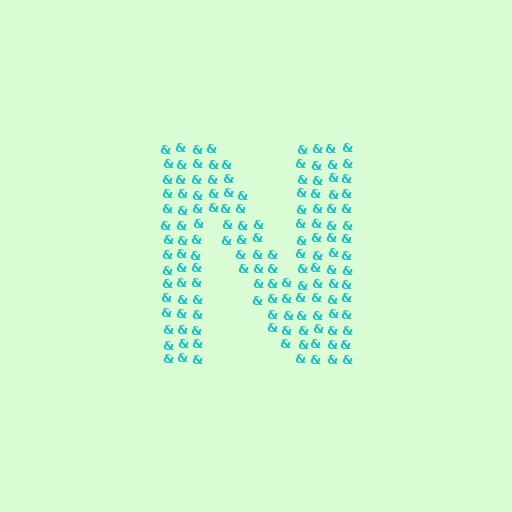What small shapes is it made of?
It is made of small ampersands.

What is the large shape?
The large shape is the letter N.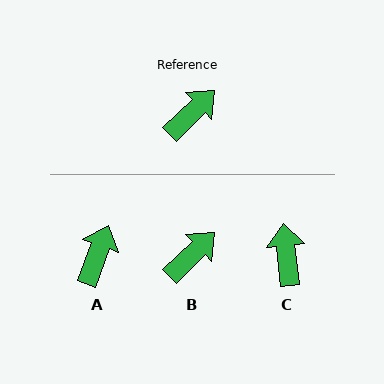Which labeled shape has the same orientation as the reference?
B.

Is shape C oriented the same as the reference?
No, it is off by about 52 degrees.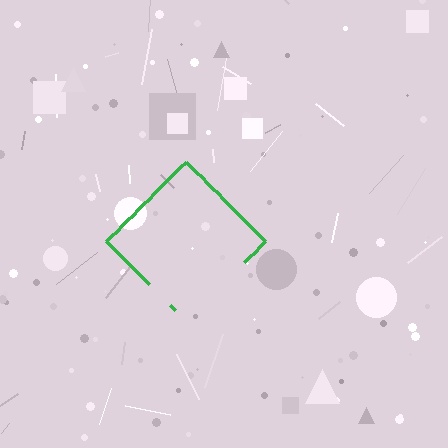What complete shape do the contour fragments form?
The contour fragments form a diamond.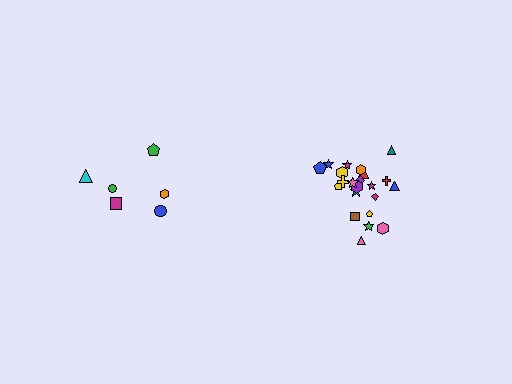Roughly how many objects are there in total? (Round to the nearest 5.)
Roughly 30 objects in total.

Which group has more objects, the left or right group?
The right group.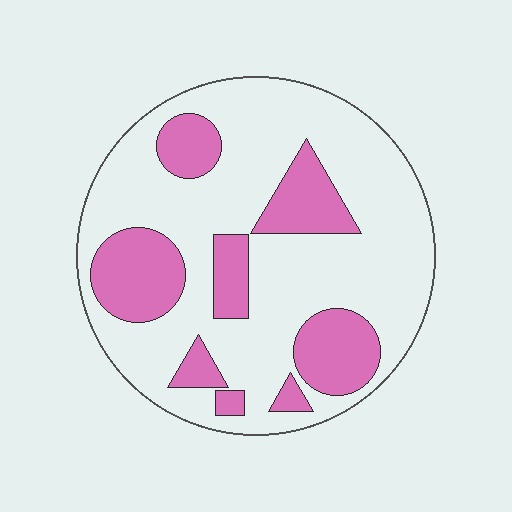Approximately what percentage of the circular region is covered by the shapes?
Approximately 30%.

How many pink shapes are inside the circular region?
8.